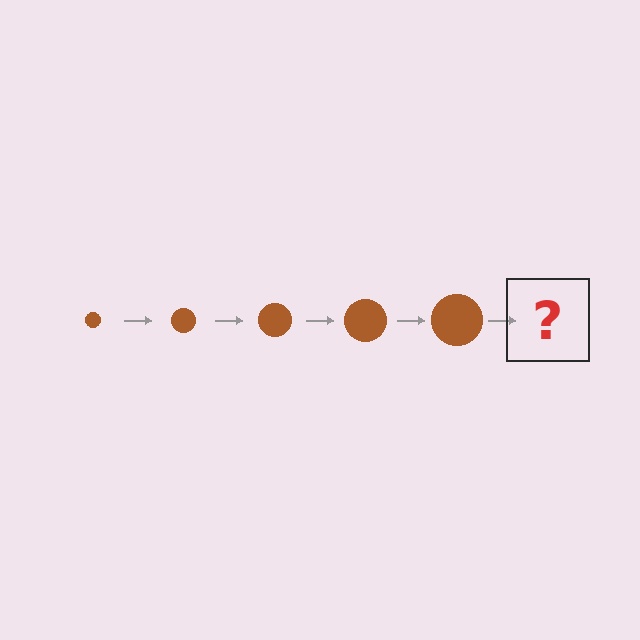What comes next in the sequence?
The next element should be a brown circle, larger than the previous one.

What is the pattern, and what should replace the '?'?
The pattern is that the circle gets progressively larger each step. The '?' should be a brown circle, larger than the previous one.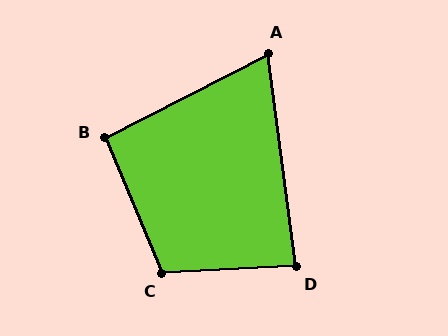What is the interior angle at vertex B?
Approximately 95 degrees (approximately right).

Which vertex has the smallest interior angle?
A, at approximately 70 degrees.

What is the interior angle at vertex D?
Approximately 85 degrees (approximately right).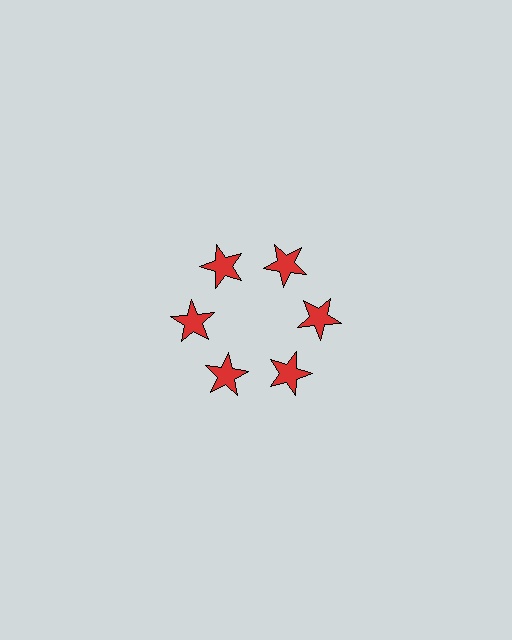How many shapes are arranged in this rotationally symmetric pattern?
There are 6 shapes, arranged in 6 groups of 1.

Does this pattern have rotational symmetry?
Yes, this pattern has 6-fold rotational symmetry. It looks the same after rotating 60 degrees around the center.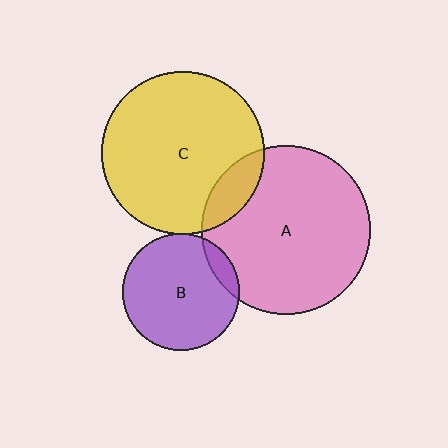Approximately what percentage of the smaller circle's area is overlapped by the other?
Approximately 5%.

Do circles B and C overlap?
Yes.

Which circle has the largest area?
Circle A (pink).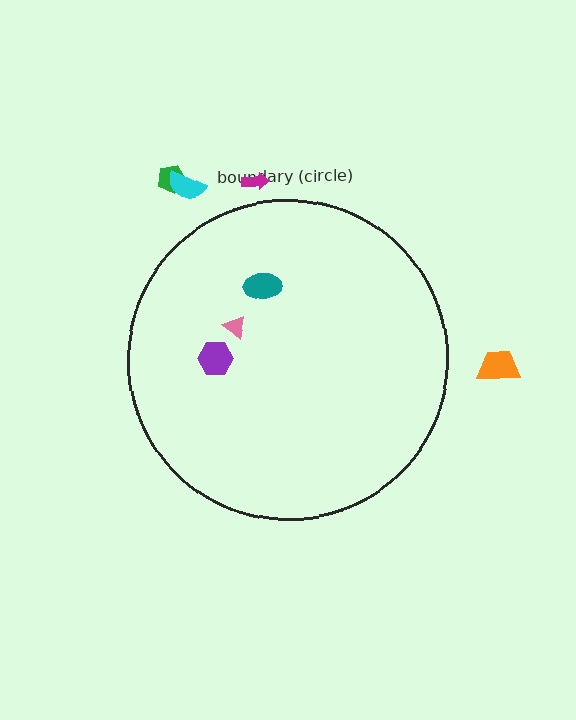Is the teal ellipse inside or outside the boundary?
Inside.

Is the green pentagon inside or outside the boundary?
Outside.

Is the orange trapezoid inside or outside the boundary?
Outside.